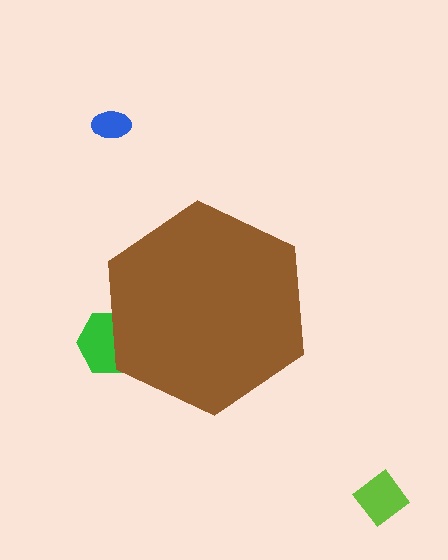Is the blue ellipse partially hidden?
No, the blue ellipse is fully visible.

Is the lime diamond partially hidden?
No, the lime diamond is fully visible.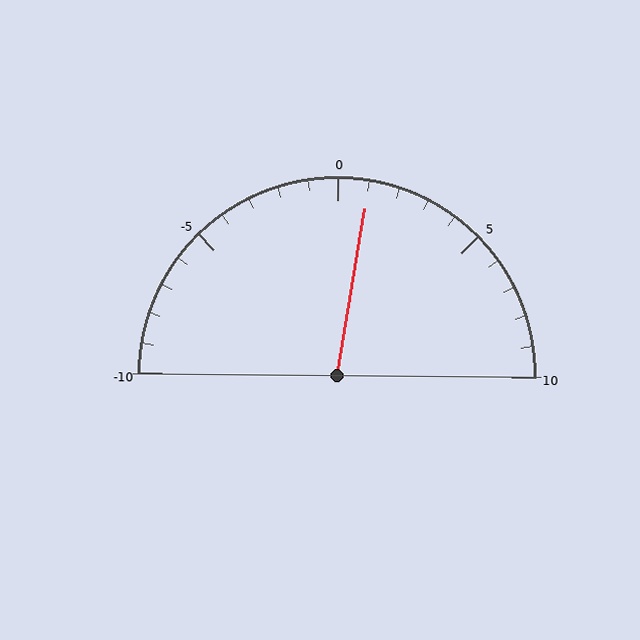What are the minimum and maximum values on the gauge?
The gauge ranges from -10 to 10.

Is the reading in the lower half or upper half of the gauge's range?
The reading is in the upper half of the range (-10 to 10).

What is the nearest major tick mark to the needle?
The nearest major tick mark is 0.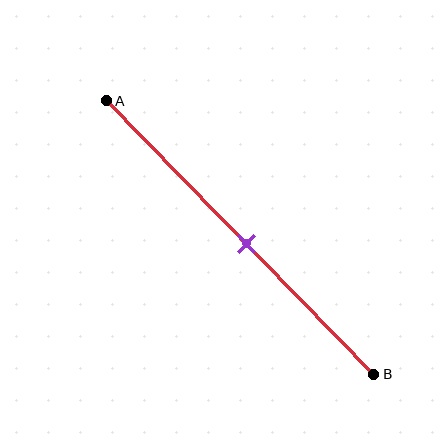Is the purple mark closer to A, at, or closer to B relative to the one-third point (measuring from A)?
The purple mark is closer to point B than the one-third point of segment AB.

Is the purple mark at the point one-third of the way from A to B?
No, the mark is at about 50% from A, not at the 33% one-third point.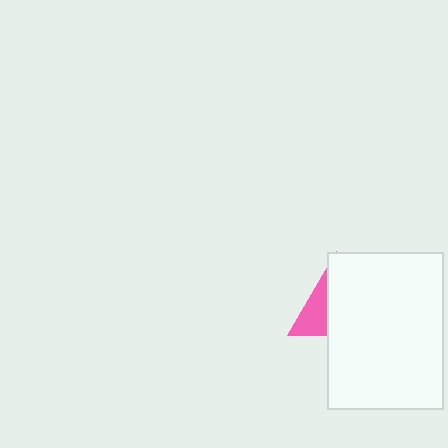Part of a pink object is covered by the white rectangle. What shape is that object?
It is a triangle.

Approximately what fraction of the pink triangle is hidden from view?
Roughly 66% of the pink triangle is hidden behind the white rectangle.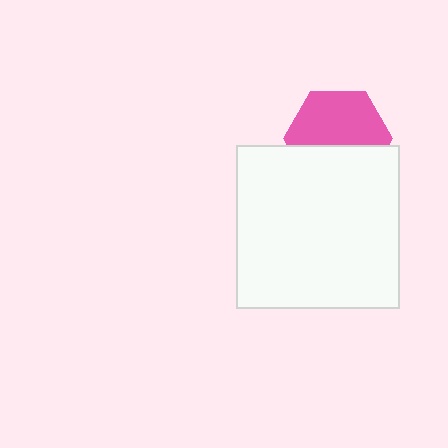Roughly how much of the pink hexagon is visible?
About half of it is visible (roughly 59%).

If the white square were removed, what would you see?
You would see the complete pink hexagon.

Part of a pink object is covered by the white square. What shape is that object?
It is a hexagon.